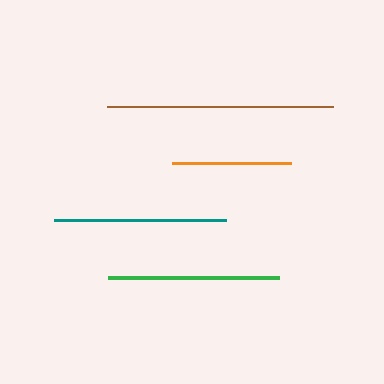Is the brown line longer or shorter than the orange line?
The brown line is longer than the orange line.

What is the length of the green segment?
The green segment is approximately 171 pixels long.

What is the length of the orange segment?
The orange segment is approximately 119 pixels long.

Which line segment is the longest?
The brown line is the longest at approximately 226 pixels.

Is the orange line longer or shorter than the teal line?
The teal line is longer than the orange line.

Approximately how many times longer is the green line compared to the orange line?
The green line is approximately 1.4 times the length of the orange line.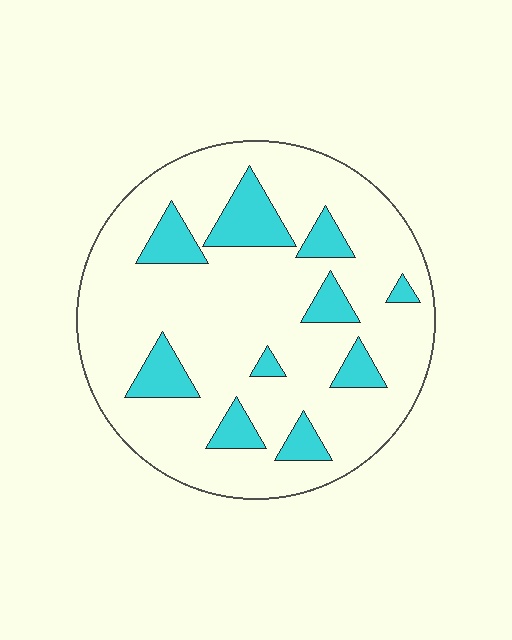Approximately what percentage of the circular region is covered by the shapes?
Approximately 20%.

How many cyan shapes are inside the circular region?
10.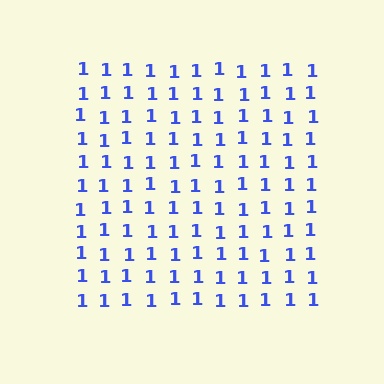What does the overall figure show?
The overall figure shows a square.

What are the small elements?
The small elements are digit 1's.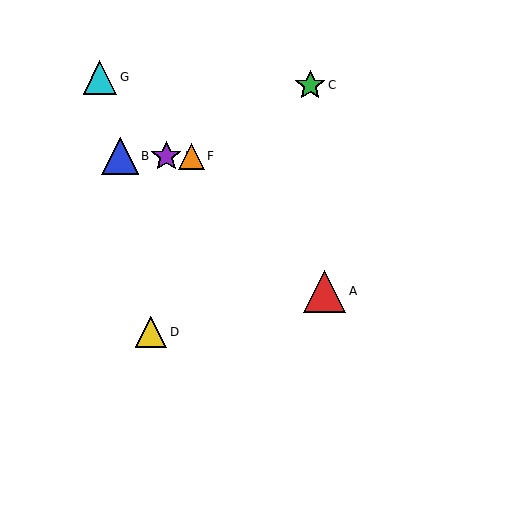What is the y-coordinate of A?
Object A is at y≈291.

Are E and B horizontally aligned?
Yes, both are at y≈156.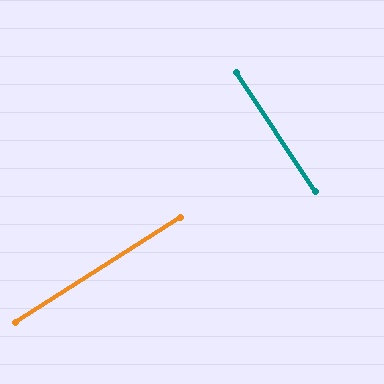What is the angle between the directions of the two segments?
Approximately 89 degrees.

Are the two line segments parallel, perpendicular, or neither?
Perpendicular — they meet at approximately 89°.